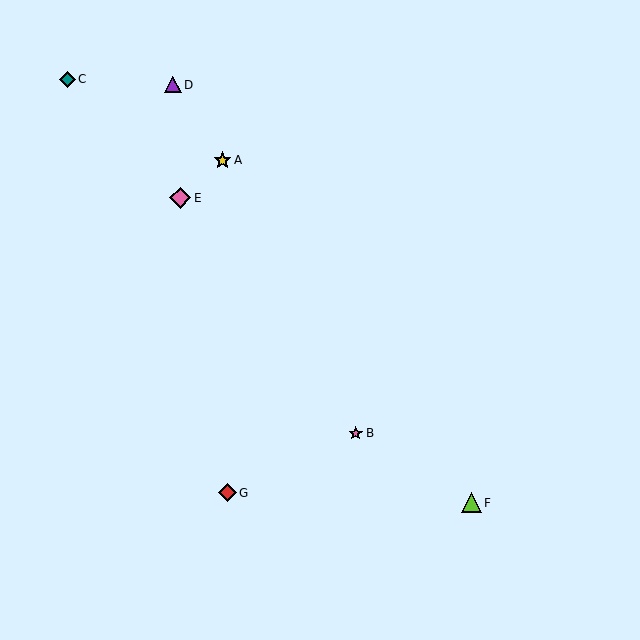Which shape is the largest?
The pink diamond (labeled E) is the largest.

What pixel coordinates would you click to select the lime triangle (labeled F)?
Click at (472, 503) to select the lime triangle F.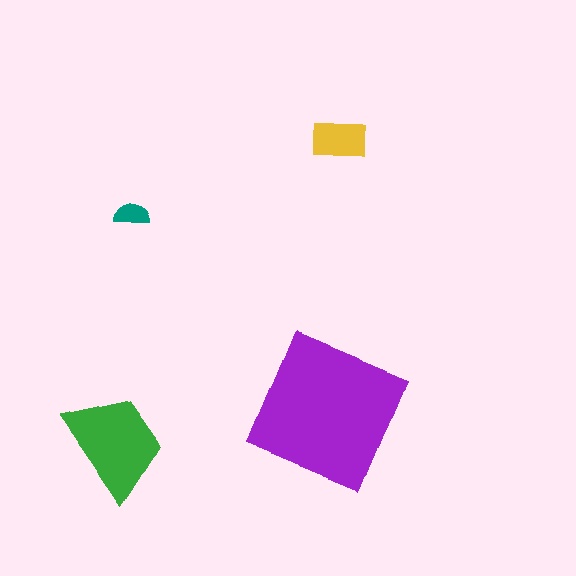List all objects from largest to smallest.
The purple square, the green trapezoid, the yellow rectangle, the teal semicircle.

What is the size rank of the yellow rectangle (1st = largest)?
3rd.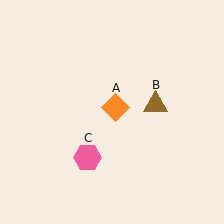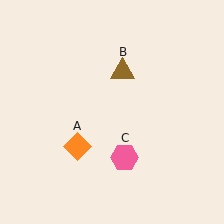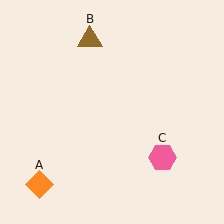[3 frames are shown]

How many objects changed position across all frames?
3 objects changed position: orange diamond (object A), brown triangle (object B), pink hexagon (object C).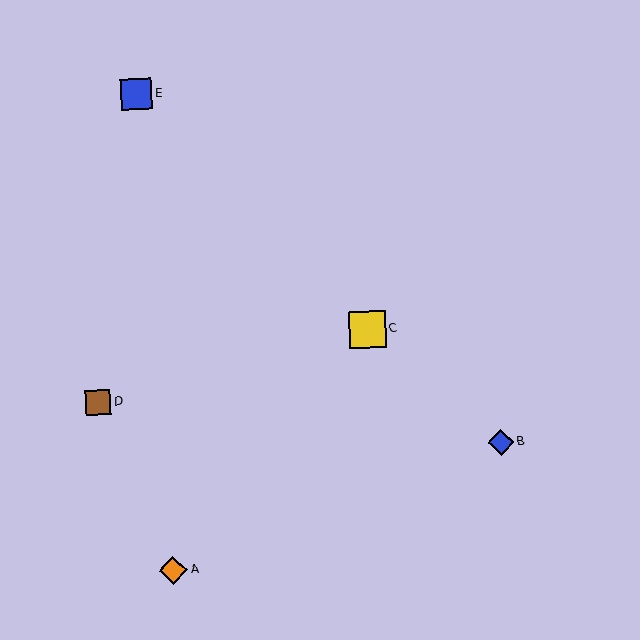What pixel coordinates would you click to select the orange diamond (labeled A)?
Click at (173, 570) to select the orange diamond A.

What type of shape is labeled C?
Shape C is a yellow square.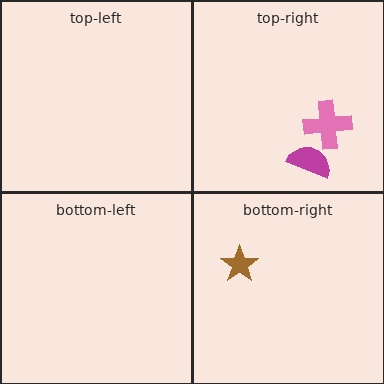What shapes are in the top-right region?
The magenta semicircle, the pink cross.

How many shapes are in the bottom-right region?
1.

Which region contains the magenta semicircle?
The top-right region.